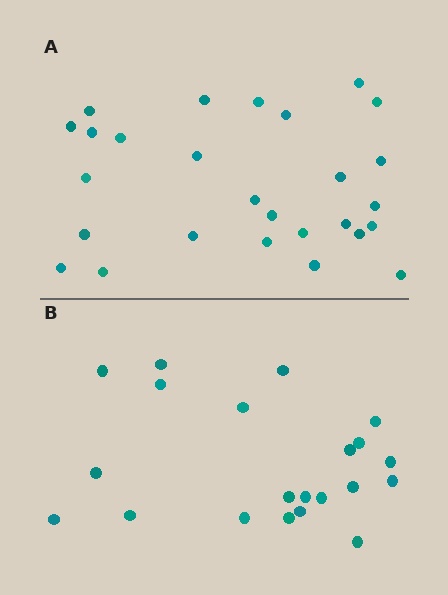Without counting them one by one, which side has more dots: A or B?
Region A (the top region) has more dots.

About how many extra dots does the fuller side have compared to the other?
Region A has about 6 more dots than region B.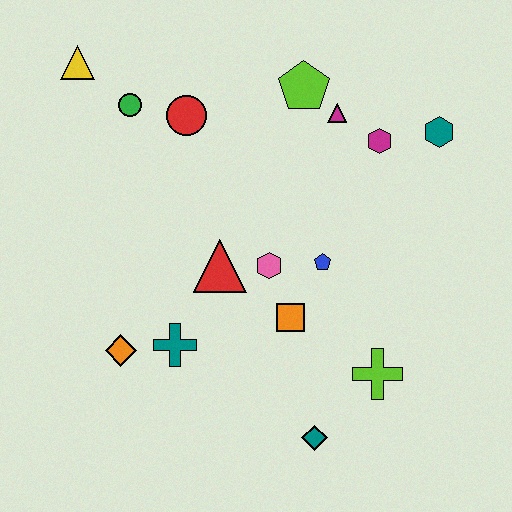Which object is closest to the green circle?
The red circle is closest to the green circle.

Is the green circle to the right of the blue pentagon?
No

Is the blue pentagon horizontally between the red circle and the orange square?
No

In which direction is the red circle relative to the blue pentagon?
The red circle is above the blue pentagon.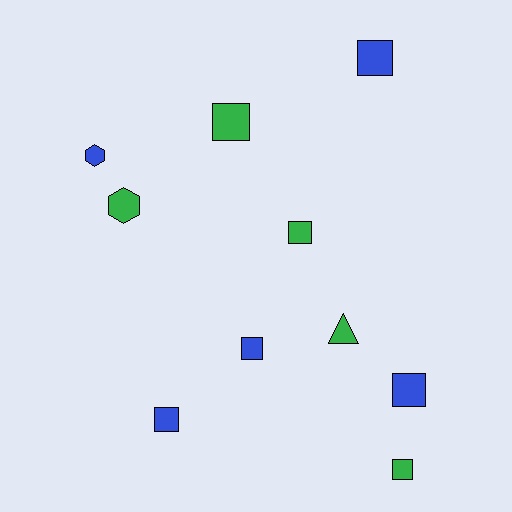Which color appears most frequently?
Blue, with 5 objects.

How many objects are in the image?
There are 10 objects.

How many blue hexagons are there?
There is 1 blue hexagon.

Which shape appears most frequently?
Square, with 7 objects.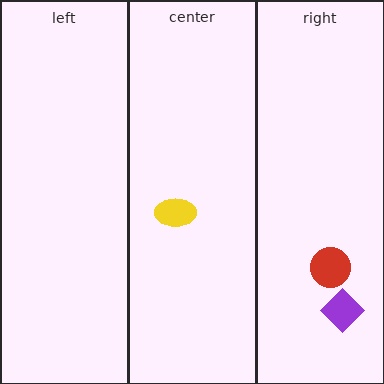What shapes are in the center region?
The yellow ellipse.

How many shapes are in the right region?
2.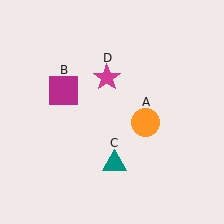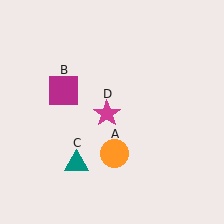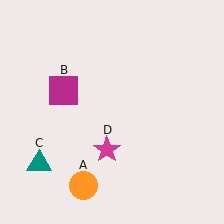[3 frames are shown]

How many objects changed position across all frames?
3 objects changed position: orange circle (object A), teal triangle (object C), magenta star (object D).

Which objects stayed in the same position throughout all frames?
Magenta square (object B) remained stationary.